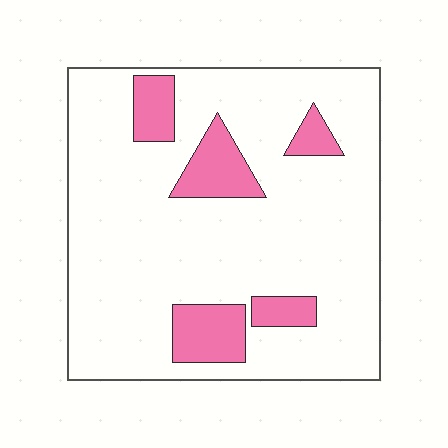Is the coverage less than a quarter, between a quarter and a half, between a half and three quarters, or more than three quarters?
Less than a quarter.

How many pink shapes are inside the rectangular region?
5.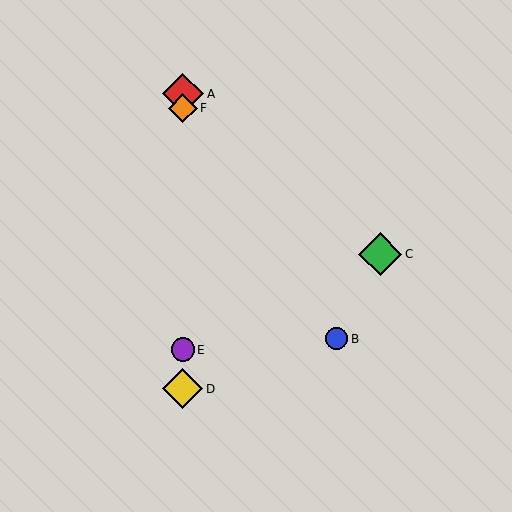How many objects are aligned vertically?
4 objects (A, D, E, F) are aligned vertically.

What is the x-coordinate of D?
Object D is at x≈183.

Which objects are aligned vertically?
Objects A, D, E, F are aligned vertically.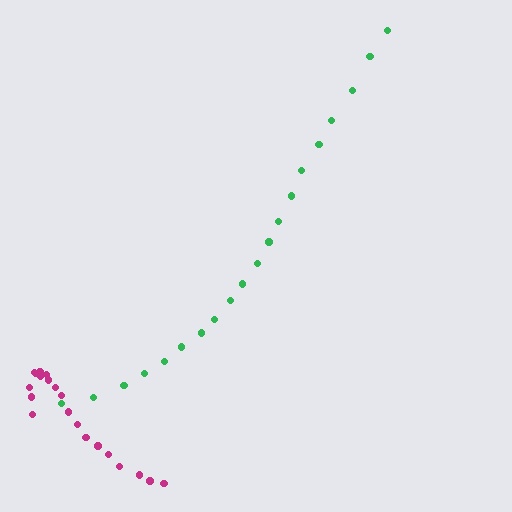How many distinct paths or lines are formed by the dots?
There are 2 distinct paths.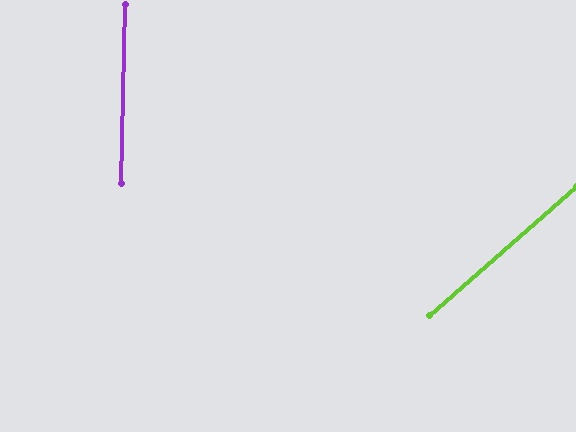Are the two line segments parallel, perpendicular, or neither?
Neither parallel nor perpendicular — they differ by about 47°.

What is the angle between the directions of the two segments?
Approximately 47 degrees.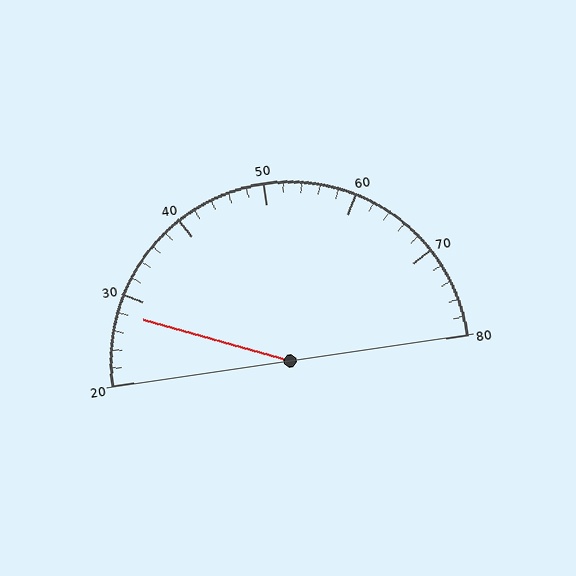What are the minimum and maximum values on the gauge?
The gauge ranges from 20 to 80.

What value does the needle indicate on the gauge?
The needle indicates approximately 28.